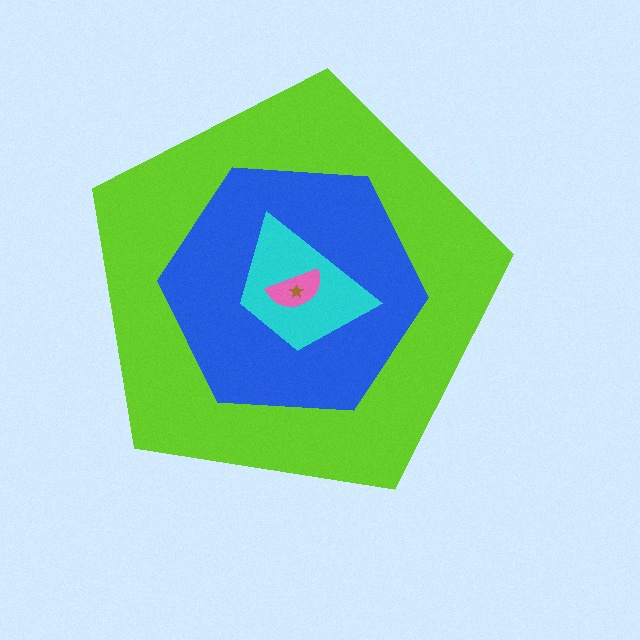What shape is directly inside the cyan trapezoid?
The pink semicircle.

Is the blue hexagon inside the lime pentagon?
Yes.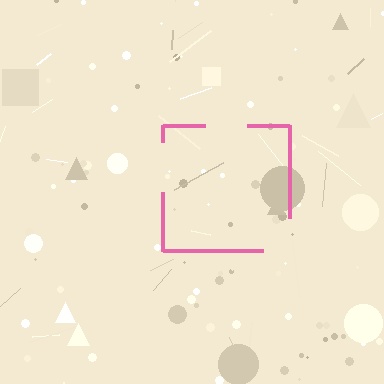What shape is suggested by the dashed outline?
The dashed outline suggests a square.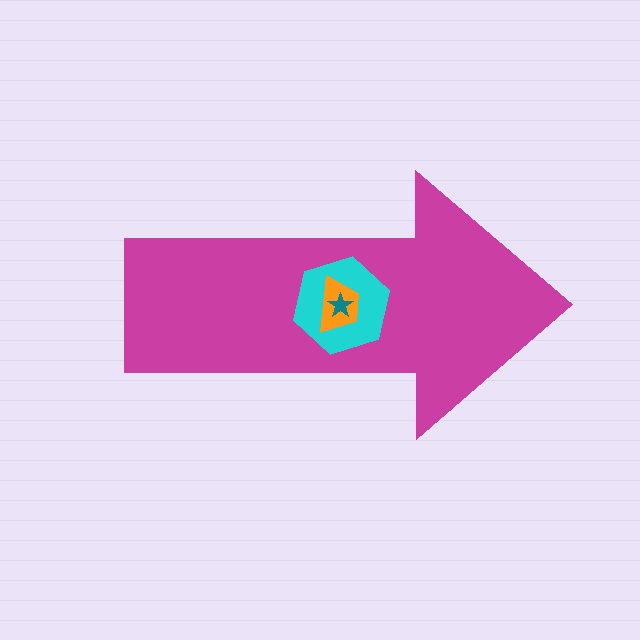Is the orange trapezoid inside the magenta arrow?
Yes.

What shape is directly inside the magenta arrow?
The cyan hexagon.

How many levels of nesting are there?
4.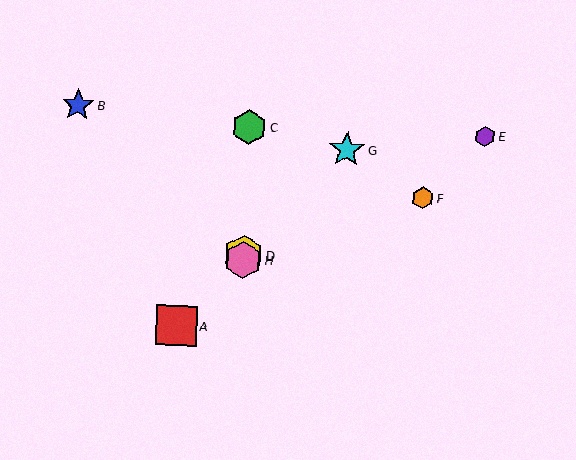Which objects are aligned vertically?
Objects C, D, H are aligned vertically.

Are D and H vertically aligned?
Yes, both are at x≈244.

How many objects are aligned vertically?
3 objects (C, D, H) are aligned vertically.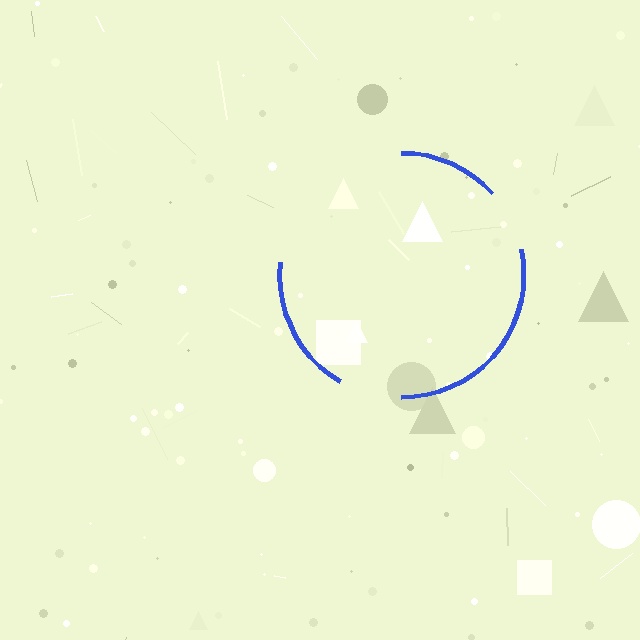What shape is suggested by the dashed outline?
The dashed outline suggests a circle.